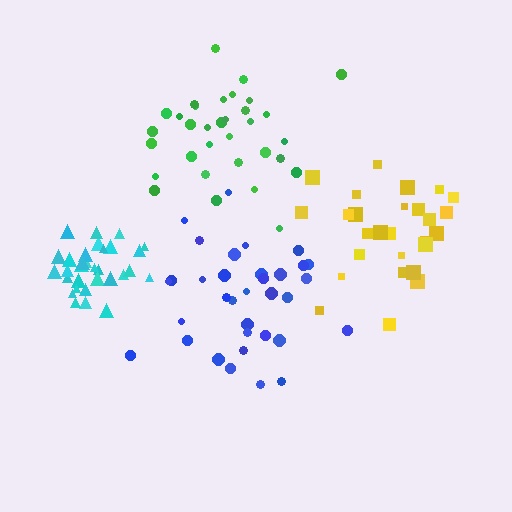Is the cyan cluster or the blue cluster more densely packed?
Cyan.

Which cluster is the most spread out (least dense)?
Green.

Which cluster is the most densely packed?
Cyan.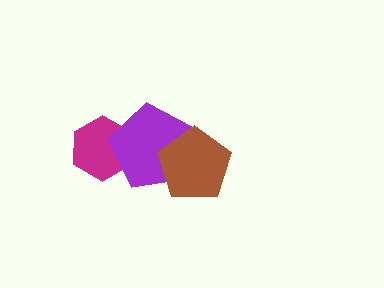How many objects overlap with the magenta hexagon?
1 object overlaps with the magenta hexagon.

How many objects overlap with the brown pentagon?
1 object overlaps with the brown pentagon.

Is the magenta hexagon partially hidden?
Yes, it is partially covered by another shape.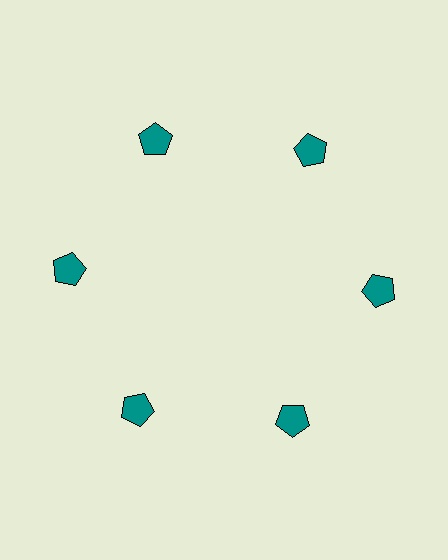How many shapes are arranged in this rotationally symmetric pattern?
There are 6 shapes, arranged in 6 groups of 1.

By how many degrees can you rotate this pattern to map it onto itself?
The pattern maps onto itself every 60 degrees of rotation.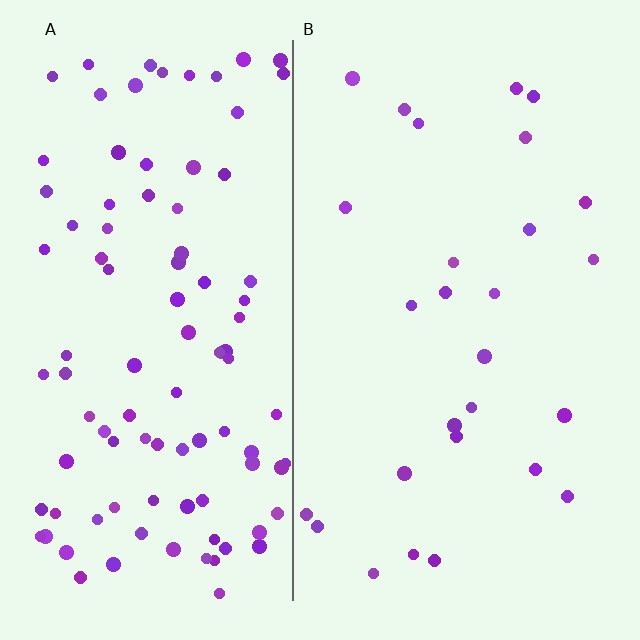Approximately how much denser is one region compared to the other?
Approximately 3.7× — region A over region B.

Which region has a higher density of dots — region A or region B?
A (the left).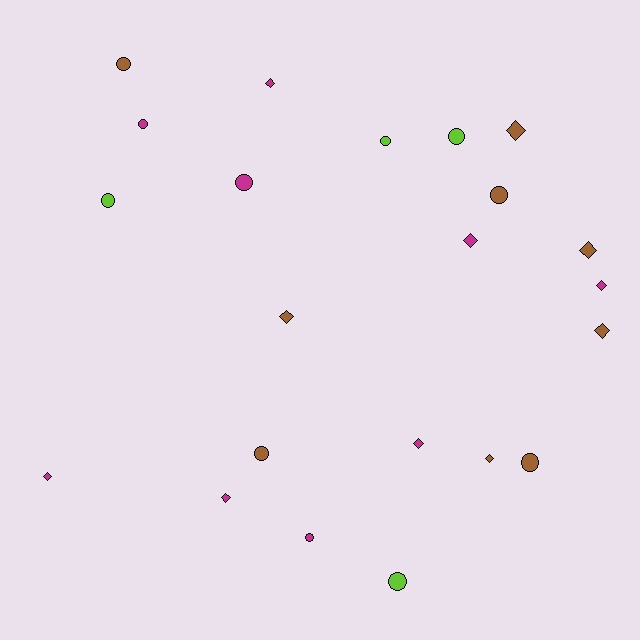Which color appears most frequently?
Brown, with 9 objects.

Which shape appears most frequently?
Diamond, with 11 objects.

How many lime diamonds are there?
There are no lime diamonds.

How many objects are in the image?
There are 22 objects.